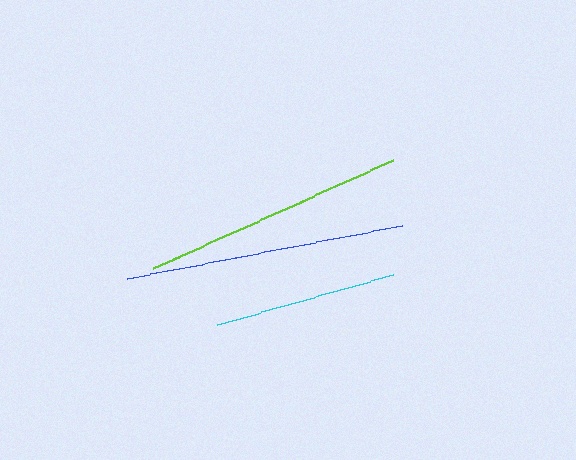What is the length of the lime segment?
The lime segment is approximately 264 pixels long.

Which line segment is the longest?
The blue line is the longest at approximately 280 pixels.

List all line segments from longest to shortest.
From longest to shortest: blue, lime, cyan.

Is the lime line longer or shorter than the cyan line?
The lime line is longer than the cyan line.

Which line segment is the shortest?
The cyan line is the shortest at approximately 183 pixels.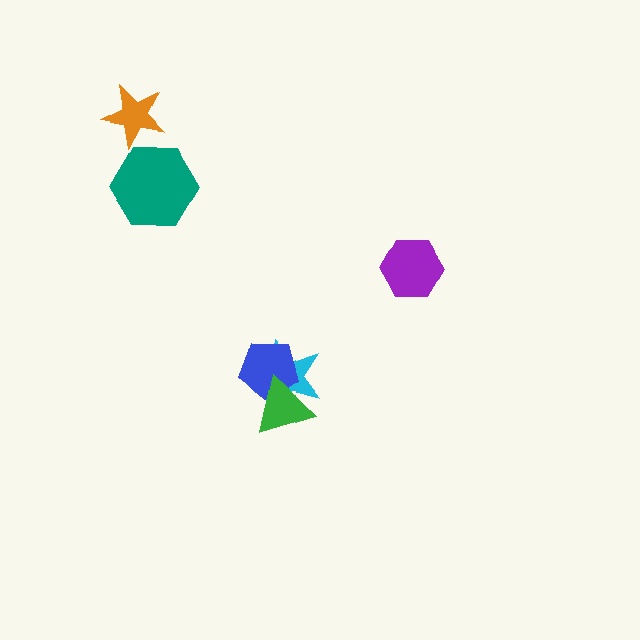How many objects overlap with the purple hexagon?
0 objects overlap with the purple hexagon.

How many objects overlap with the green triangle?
2 objects overlap with the green triangle.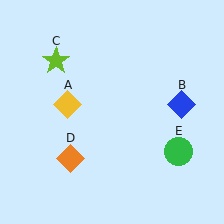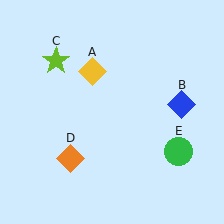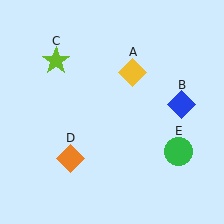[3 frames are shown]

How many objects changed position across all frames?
1 object changed position: yellow diamond (object A).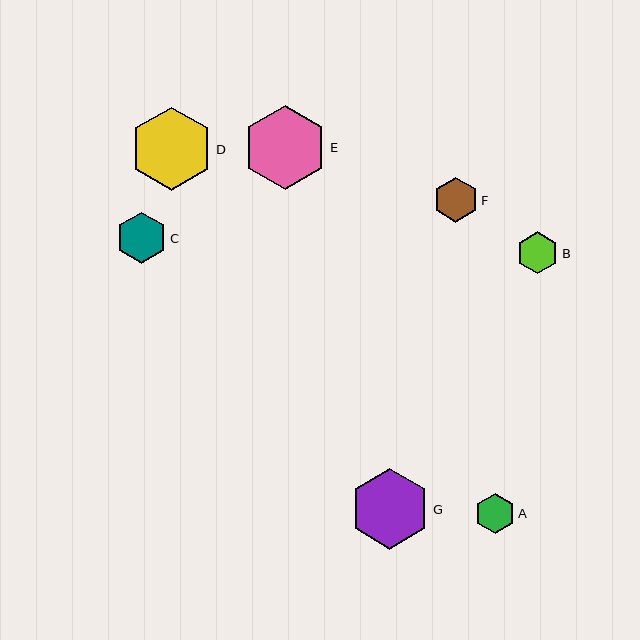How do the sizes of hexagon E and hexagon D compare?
Hexagon E and hexagon D are approximately the same size.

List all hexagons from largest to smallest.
From largest to smallest: E, D, G, C, F, B, A.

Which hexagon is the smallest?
Hexagon A is the smallest with a size of approximately 40 pixels.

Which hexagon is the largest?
Hexagon E is the largest with a size of approximately 84 pixels.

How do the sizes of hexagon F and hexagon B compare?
Hexagon F and hexagon B are approximately the same size.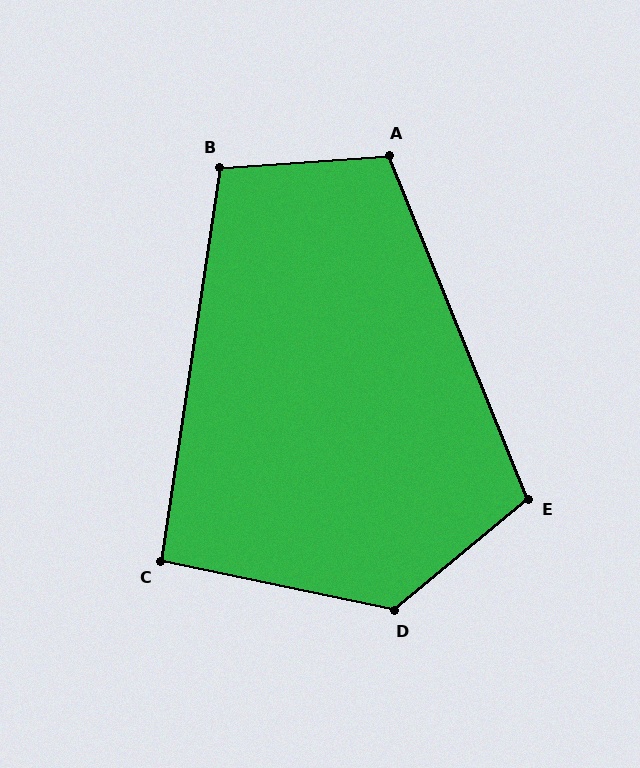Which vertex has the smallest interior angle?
C, at approximately 93 degrees.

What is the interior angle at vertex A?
Approximately 108 degrees (obtuse).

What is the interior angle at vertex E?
Approximately 108 degrees (obtuse).